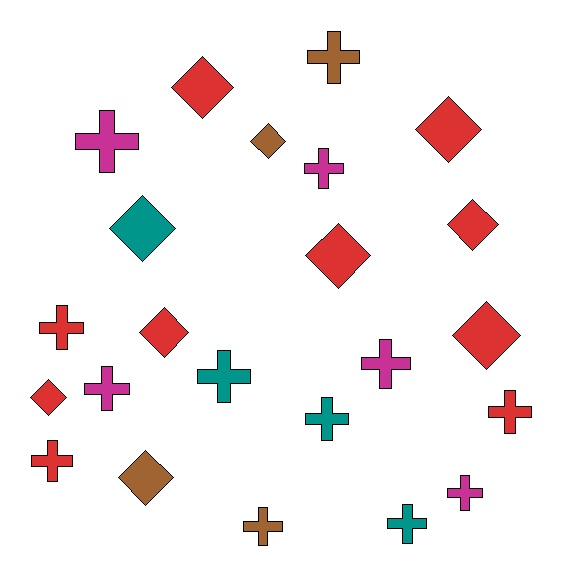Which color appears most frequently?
Red, with 10 objects.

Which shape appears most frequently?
Cross, with 13 objects.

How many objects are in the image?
There are 23 objects.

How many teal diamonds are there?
There is 1 teal diamond.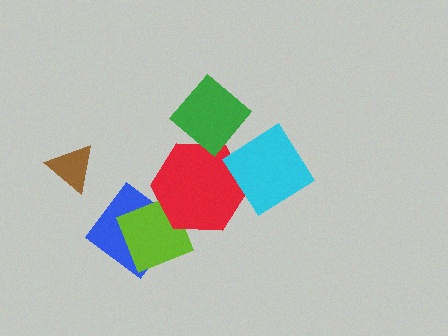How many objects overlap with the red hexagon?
3 objects overlap with the red hexagon.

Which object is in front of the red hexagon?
The cyan diamond is in front of the red hexagon.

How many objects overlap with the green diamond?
0 objects overlap with the green diamond.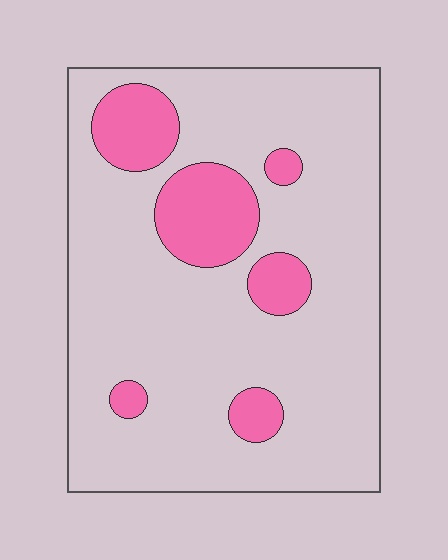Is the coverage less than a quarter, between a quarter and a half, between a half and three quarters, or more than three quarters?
Less than a quarter.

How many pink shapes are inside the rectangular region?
6.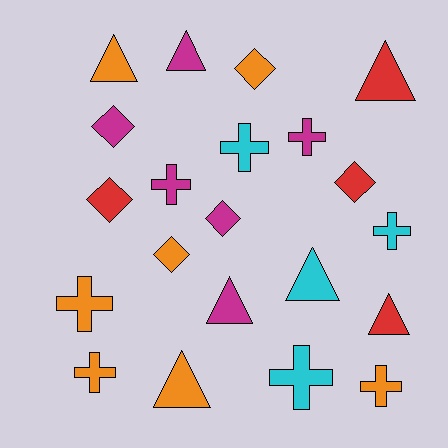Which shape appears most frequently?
Cross, with 8 objects.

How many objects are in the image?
There are 21 objects.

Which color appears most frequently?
Orange, with 7 objects.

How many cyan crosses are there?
There are 3 cyan crosses.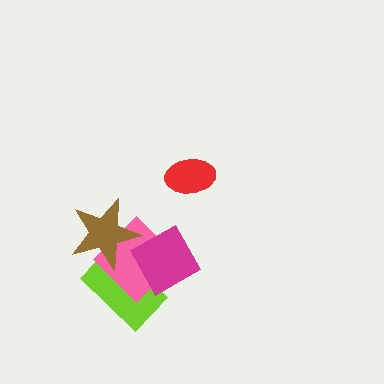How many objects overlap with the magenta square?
2 objects overlap with the magenta square.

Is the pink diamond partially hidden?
Yes, it is partially covered by another shape.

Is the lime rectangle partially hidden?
Yes, it is partially covered by another shape.